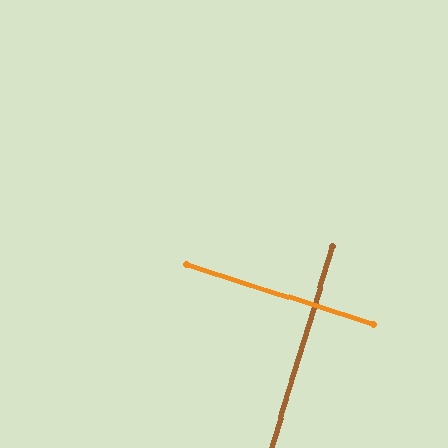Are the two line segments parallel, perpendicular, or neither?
Perpendicular — they meet at approximately 89°.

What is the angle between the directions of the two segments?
Approximately 89 degrees.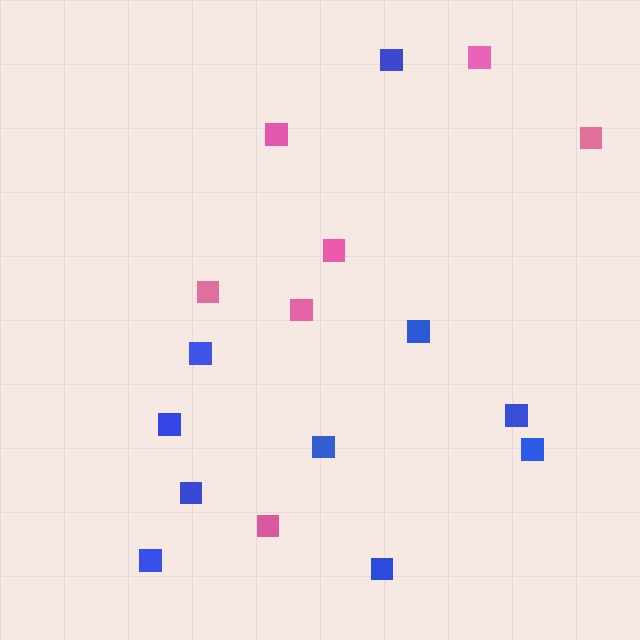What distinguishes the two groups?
There are 2 groups: one group of pink squares (7) and one group of blue squares (10).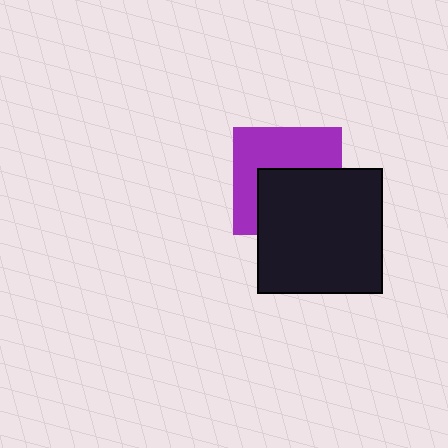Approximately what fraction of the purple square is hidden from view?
Roughly 49% of the purple square is hidden behind the black square.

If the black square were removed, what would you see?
You would see the complete purple square.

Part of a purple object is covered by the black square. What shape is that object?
It is a square.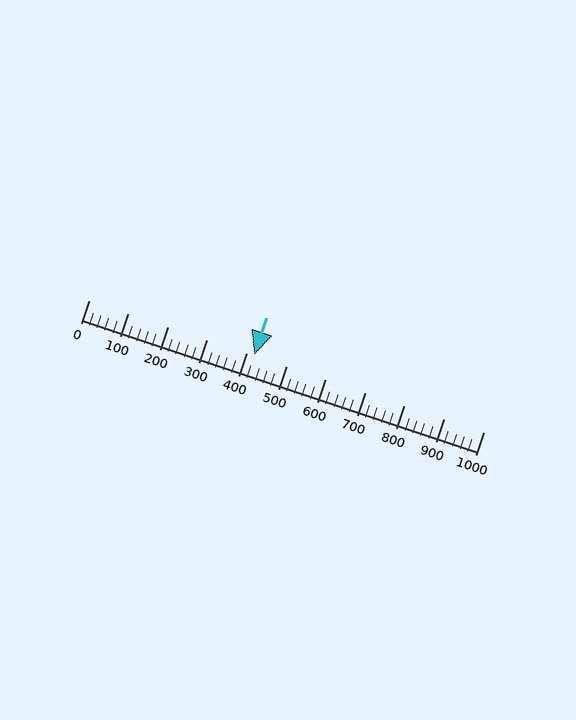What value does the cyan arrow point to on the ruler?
The cyan arrow points to approximately 420.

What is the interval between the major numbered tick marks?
The major tick marks are spaced 100 units apart.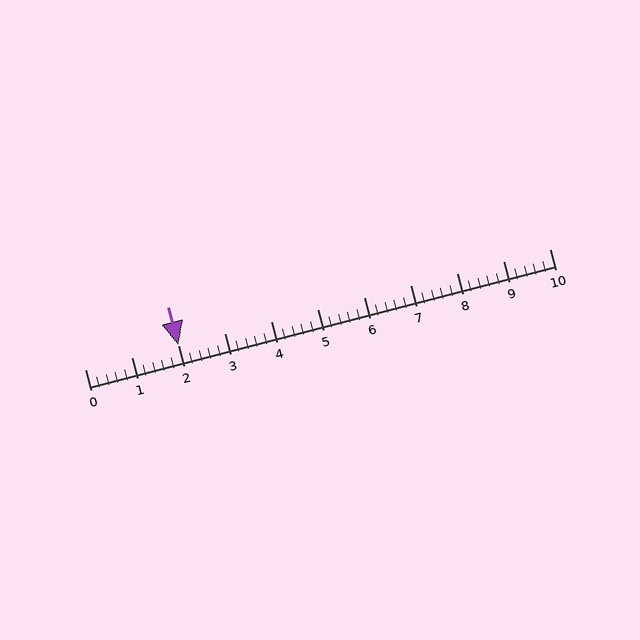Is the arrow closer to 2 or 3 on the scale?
The arrow is closer to 2.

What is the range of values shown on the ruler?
The ruler shows values from 0 to 10.